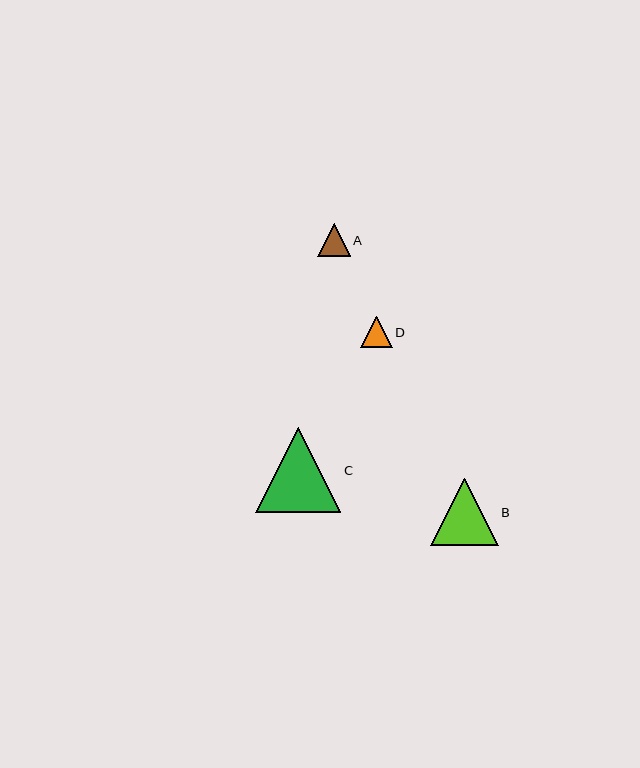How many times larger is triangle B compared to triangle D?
Triangle B is approximately 2.2 times the size of triangle D.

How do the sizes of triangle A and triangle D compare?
Triangle A and triangle D are approximately the same size.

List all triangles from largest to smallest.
From largest to smallest: C, B, A, D.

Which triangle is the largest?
Triangle C is the largest with a size of approximately 85 pixels.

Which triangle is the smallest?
Triangle D is the smallest with a size of approximately 31 pixels.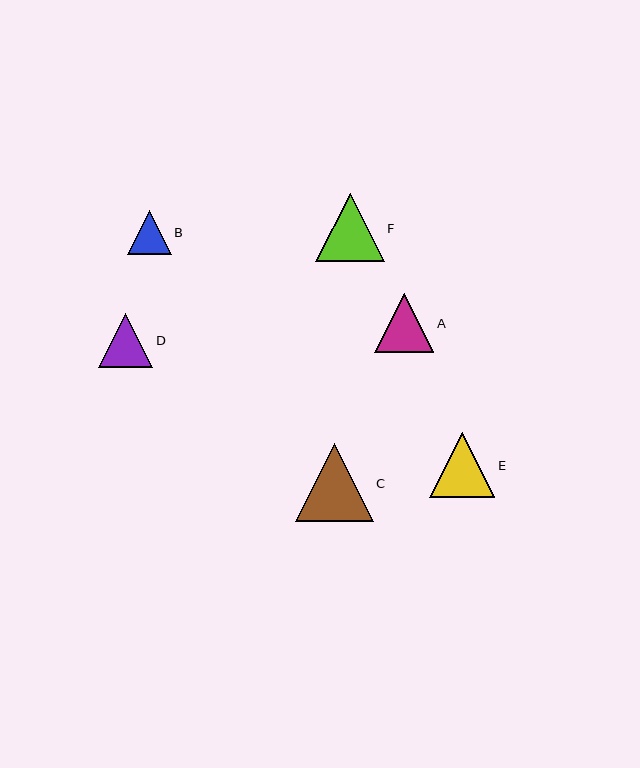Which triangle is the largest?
Triangle C is the largest with a size of approximately 78 pixels.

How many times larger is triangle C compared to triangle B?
Triangle C is approximately 1.8 times the size of triangle B.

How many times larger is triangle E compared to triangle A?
Triangle E is approximately 1.1 times the size of triangle A.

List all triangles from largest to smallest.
From largest to smallest: C, F, E, A, D, B.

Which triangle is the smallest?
Triangle B is the smallest with a size of approximately 44 pixels.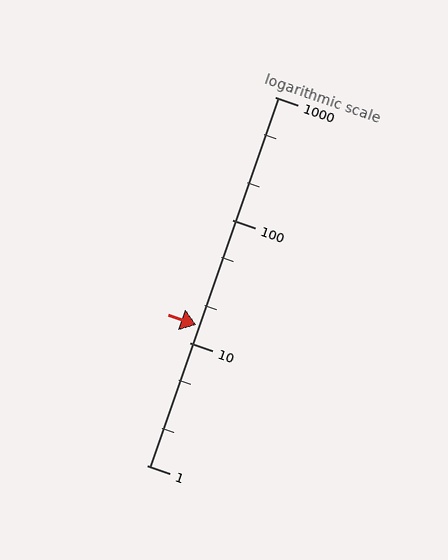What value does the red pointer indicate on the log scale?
The pointer indicates approximately 14.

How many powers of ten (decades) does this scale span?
The scale spans 3 decades, from 1 to 1000.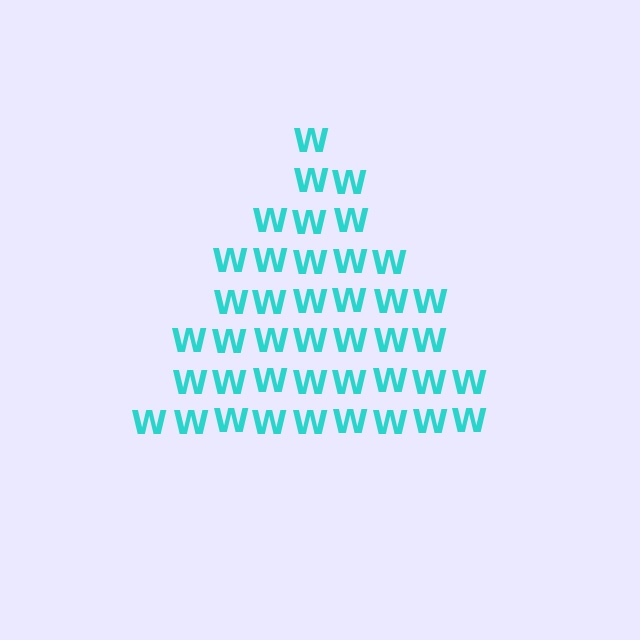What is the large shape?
The large shape is a triangle.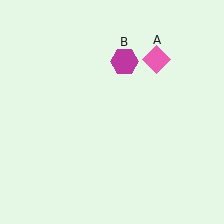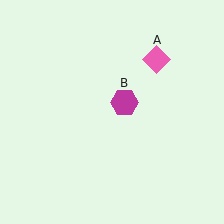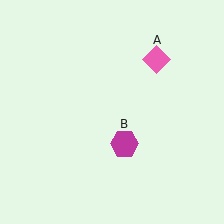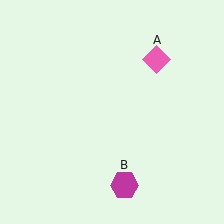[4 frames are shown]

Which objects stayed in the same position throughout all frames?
Pink diamond (object A) remained stationary.